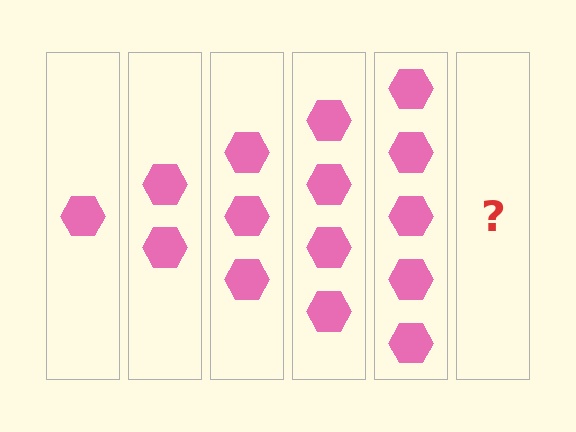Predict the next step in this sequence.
The next step is 6 hexagons.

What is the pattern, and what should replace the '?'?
The pattern is that each step adds one more hexagon. The '?' should be 6 hexagons.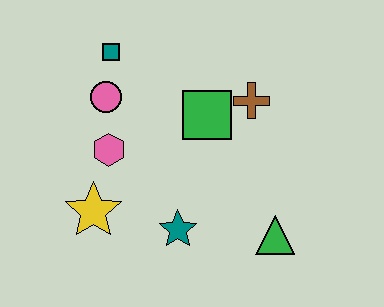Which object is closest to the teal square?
The pink circle is closest to the teal square.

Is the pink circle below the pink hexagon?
No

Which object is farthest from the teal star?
The teal square is farthest from the teal star.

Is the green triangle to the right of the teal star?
Yes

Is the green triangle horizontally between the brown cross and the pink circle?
No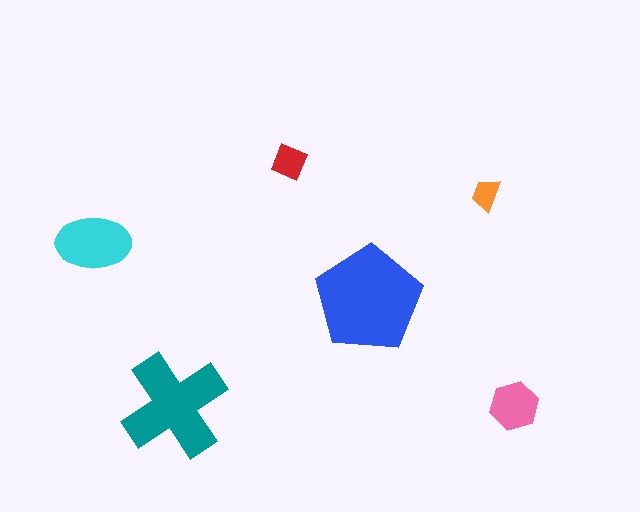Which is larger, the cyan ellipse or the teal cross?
The teal cross.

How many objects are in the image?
There are 6 objects in the image.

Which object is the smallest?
The orange trapezoid.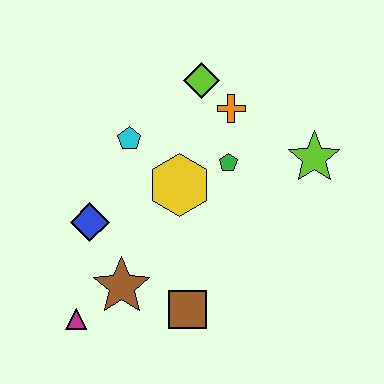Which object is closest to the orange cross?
The lime diamond is closest to the orange cross.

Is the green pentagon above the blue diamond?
Yes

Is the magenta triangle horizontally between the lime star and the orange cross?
No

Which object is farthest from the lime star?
The magenta triangle is farthest from the lime star.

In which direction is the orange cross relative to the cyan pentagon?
The orange cross is to the right of the cyan pentagon.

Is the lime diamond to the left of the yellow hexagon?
No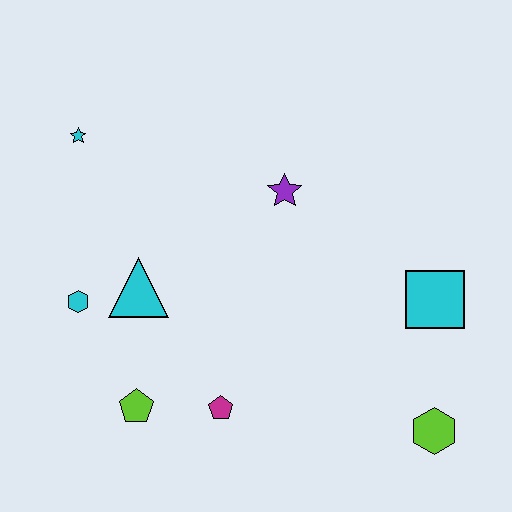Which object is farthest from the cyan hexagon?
The lime hexagon is farthest from the cyan hexagon.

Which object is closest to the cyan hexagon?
The cyan triangle is closest to the cyan hexagon.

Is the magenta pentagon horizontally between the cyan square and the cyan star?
Yes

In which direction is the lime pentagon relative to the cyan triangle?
The lime pentagon is below the cyan triangle.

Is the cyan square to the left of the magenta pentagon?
No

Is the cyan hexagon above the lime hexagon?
Yes